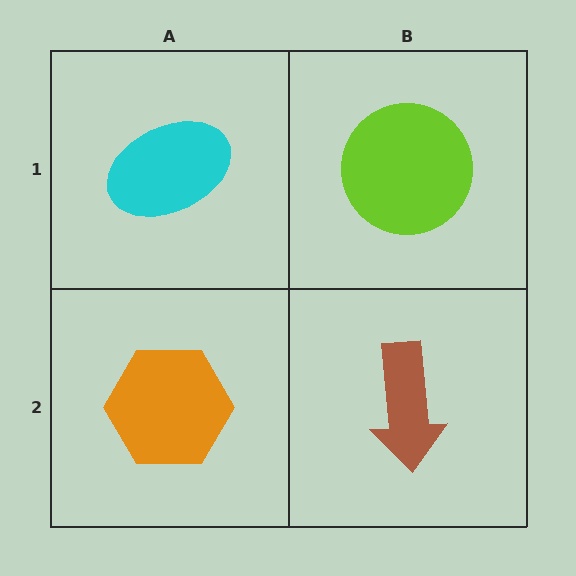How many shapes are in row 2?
2 shapes.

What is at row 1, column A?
A cyan ellipse.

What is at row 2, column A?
An orange hexagon.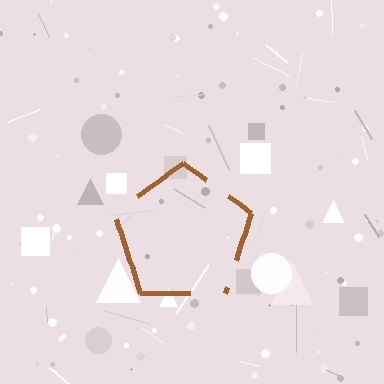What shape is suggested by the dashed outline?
The dashed outline suggests a pentagon.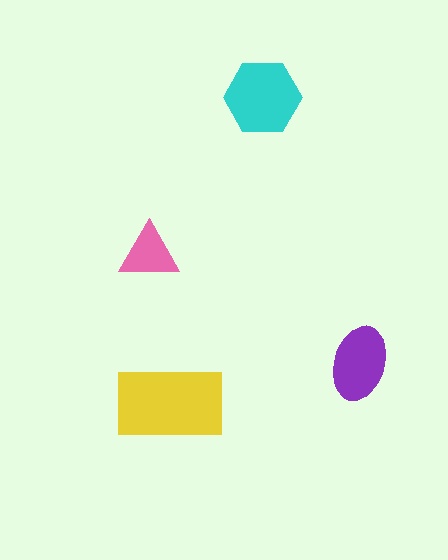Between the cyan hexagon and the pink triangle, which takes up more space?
The cyan hexagon.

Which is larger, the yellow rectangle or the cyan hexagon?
The yellow rectangle.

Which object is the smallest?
The pink triangle.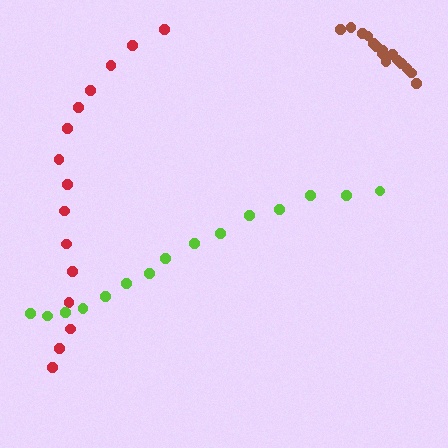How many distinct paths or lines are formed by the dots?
There are 3 distinct paths.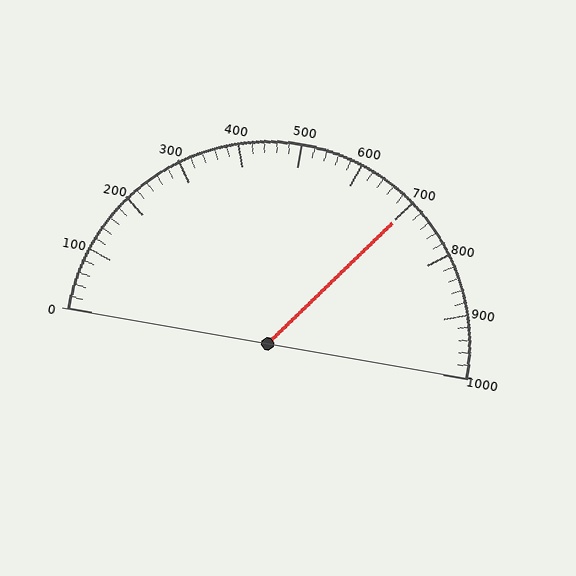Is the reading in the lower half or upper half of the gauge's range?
The reading is in the upper half of the range (0 to 1000).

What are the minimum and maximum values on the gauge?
The gauge ranges from 0 to 1000.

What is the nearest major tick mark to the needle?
The nearest major tick mark is 700.